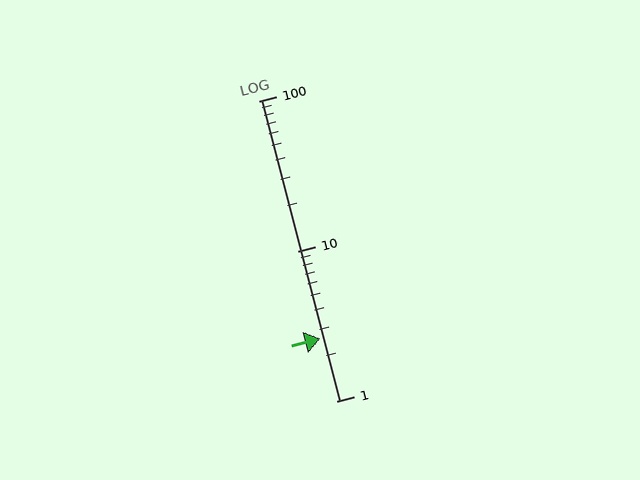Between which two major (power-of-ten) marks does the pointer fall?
The pointer is between 1 and 10.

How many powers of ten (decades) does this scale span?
The scale spans 2 decades, from 1 to 100.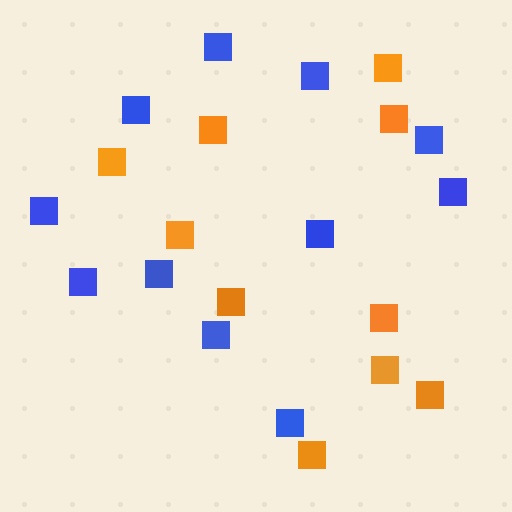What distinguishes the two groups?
There are 2 groups: one group of orange squares (10) and one group of blue squares (11).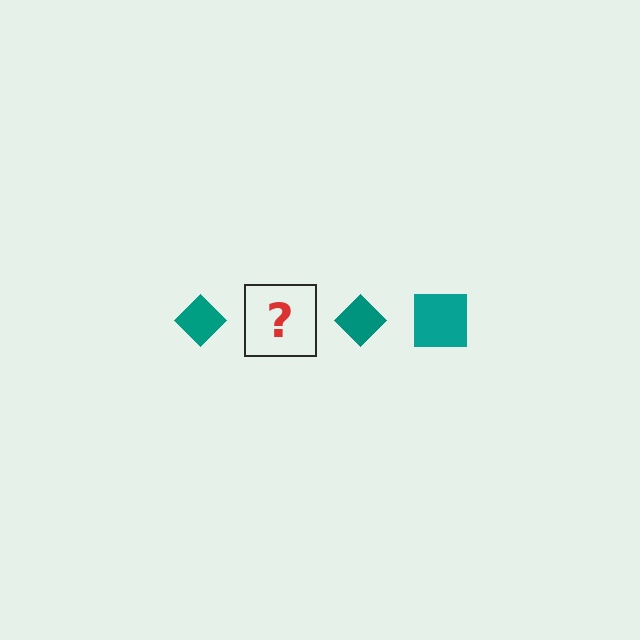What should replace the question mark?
The question mark should be replaced with a teal square.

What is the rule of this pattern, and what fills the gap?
The rule is that the pattern cycles through diamond, square shapes in teal. The gap should be filled with a teal square.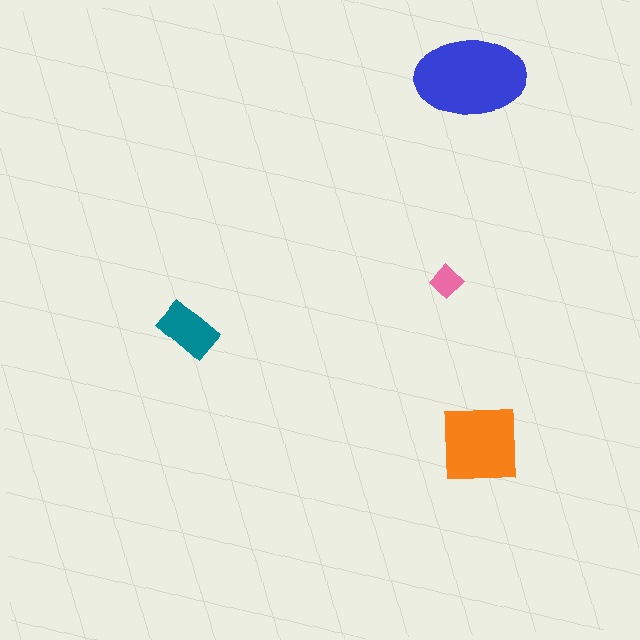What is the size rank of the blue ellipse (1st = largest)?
1st.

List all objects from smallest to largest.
The pink diamond, the teal rectangle, the orange square, the blue ellipse.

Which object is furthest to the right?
The blue ellipse is rightmost.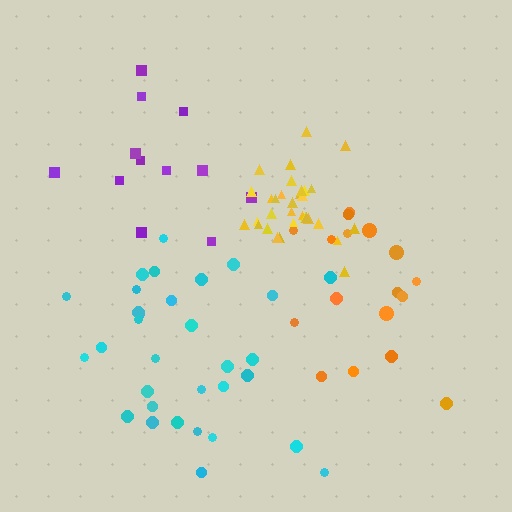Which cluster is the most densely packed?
Yellow.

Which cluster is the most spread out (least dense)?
Orange.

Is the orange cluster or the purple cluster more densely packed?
Purple.